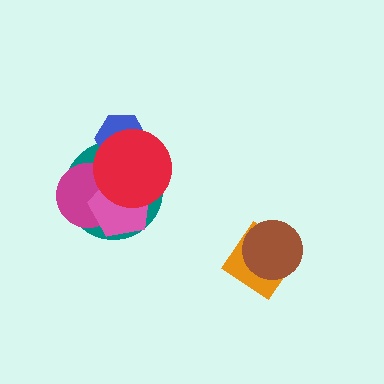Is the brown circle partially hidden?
No, no other shape covers it.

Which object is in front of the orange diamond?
The brown circle is in front of the orange diamond.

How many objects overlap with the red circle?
4 objects overlap with the red circle.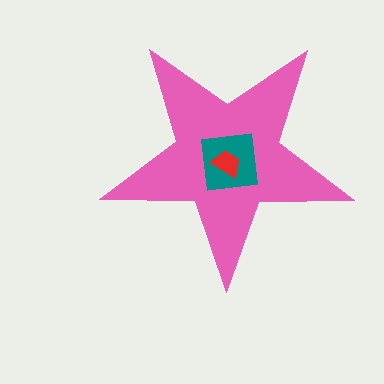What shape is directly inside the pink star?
The teal square.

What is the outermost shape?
The pink star.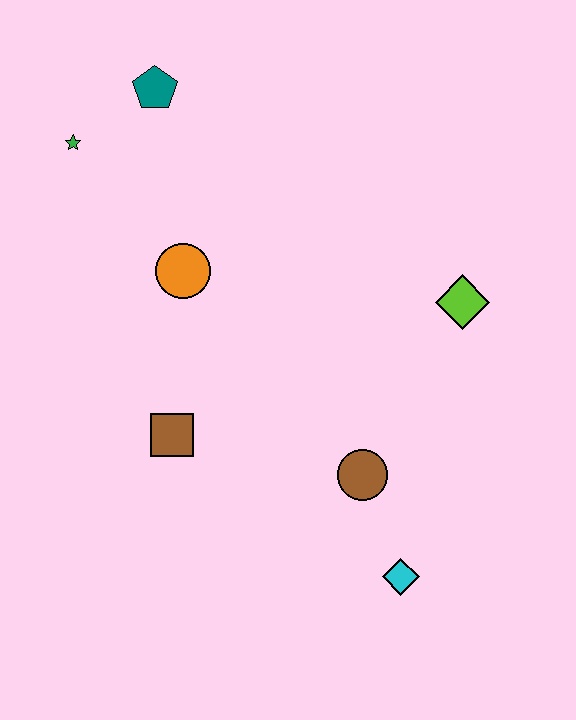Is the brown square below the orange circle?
Yes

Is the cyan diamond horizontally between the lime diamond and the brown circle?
Yes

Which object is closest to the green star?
The teal pentagon is closest to the green star.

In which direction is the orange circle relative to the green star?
The orange circle is below the green star.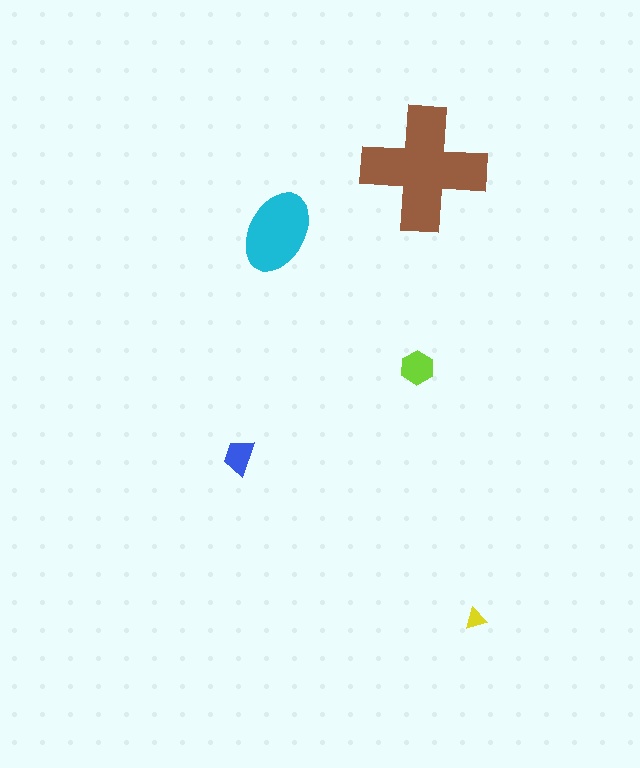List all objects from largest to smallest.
The brown cross, the cyan ellipse, the lime hexagon, the blue trapezoid, the yellow triangle.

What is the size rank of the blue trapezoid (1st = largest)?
4th.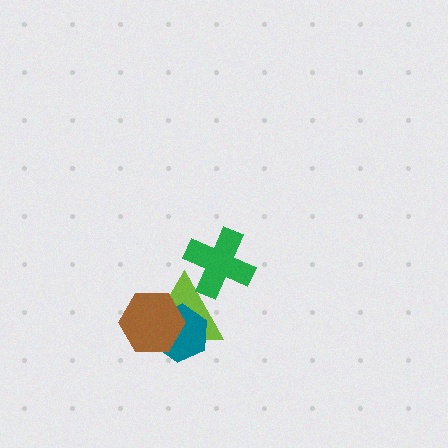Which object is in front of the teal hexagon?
The brown hexagon is in front of the teal hexagon.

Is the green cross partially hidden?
No, no other shape covers it.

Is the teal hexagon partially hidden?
Yes, it is partially covered by another shape.